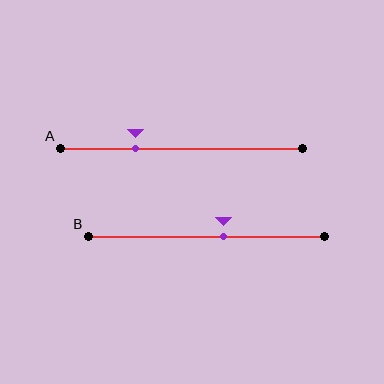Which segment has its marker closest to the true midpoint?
Segment B has its marker closest to the true midpoint.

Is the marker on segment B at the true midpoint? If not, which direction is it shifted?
No, the marker on segment B is shifted to the right by about 7% of the segment length.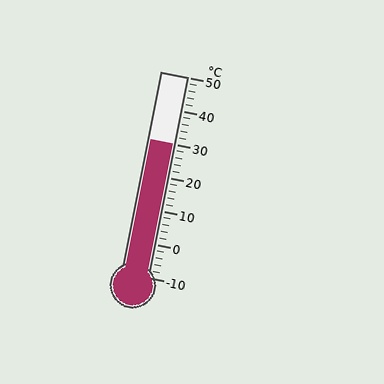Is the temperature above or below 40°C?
The temperature is below 40°C.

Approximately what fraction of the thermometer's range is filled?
The thermometer is filled to approximately 65% of its range.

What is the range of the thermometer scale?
The thermometer scale ranges from -10°C to 50°C.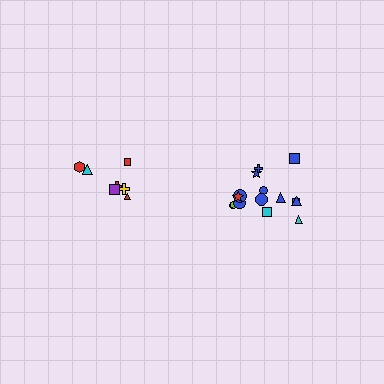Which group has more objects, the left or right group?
The right group.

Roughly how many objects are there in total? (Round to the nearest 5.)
Roughly 20 objects in total.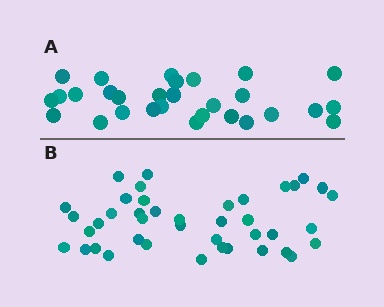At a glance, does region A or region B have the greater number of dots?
Region B (the bottom region) has more dots.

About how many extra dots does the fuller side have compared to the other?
Region B has roughly 12 or so more dots than region A.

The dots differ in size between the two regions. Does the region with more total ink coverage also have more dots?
No. Region A has more total ink coverage because its dots are larger, but region B actually contains more individual dots. Total area can be misleading — the number of items is what matters here.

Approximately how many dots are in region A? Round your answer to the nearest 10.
About 30 dots. (The exact count is 29, which rounds to 30.)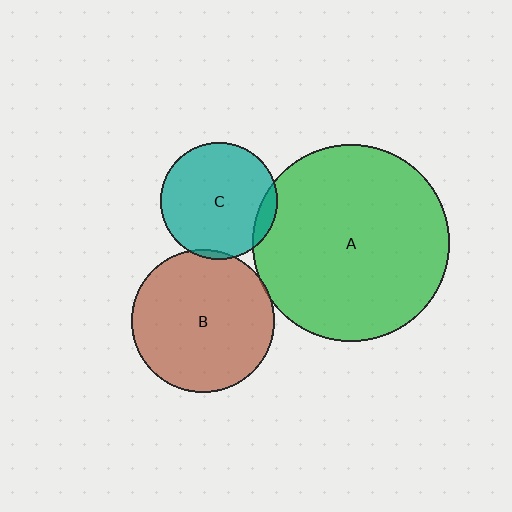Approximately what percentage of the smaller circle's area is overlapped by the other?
Approximately 5%.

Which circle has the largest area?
Circle A (green).